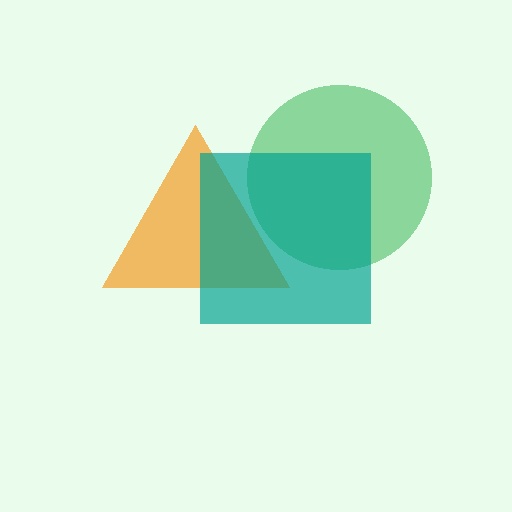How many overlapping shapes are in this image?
There are 3 overlapping shapes in the image.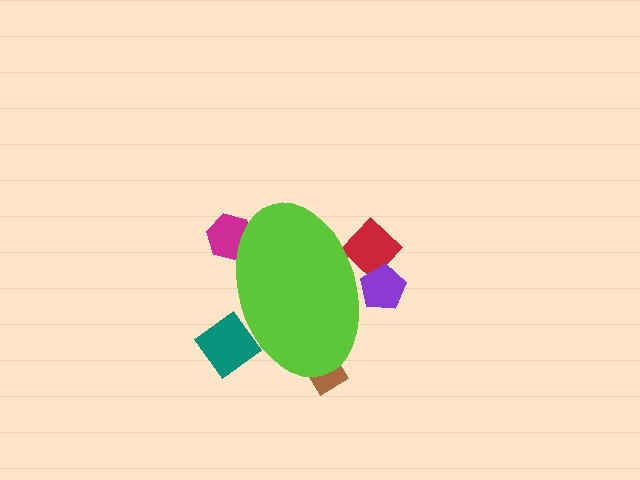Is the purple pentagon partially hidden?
Yes, the purple pentagon is partially hidden behind the lime ellipse.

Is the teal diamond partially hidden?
Yes, the teal diamond is partially hidden behind the lime ellipse.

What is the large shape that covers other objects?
A lime ellipse.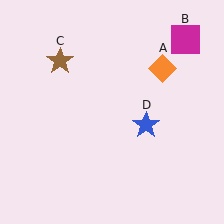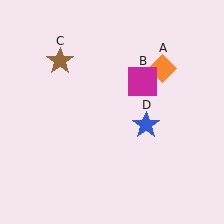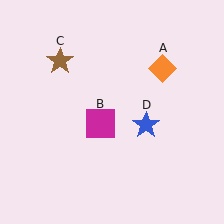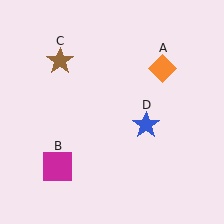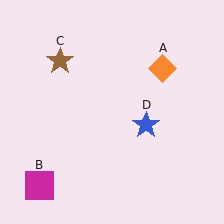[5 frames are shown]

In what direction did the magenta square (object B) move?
The magenta square (object B) moved down and to the left.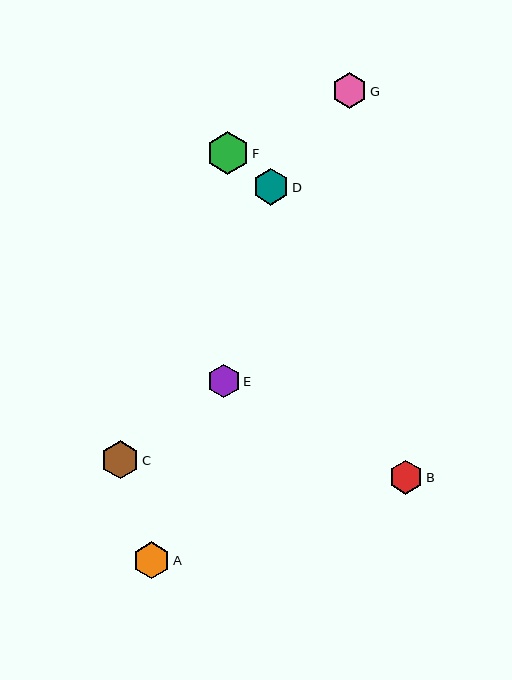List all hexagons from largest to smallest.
From largest to smallest: F, C, A, D, G, B, E.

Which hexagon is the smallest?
Hexagon E is the smallest with a size of approximately 33 pixels.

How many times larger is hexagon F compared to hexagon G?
Hexagon F is approximately 1.2 times the size of hexagon G.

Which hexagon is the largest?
Hexagon F is the largest with a size of approximately 43 pixels.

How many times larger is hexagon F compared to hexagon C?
Hexagon F is approximately 1.1 times the size of hexagon C.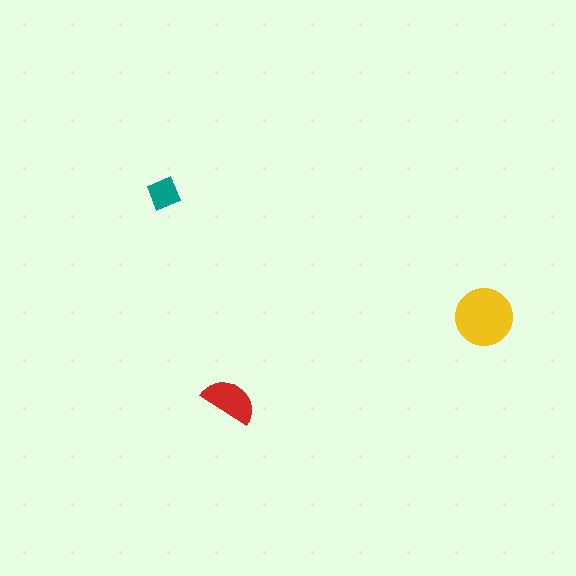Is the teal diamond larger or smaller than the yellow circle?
Smaller.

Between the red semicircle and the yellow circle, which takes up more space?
The yellow circle.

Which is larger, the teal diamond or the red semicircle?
The red semicircle.